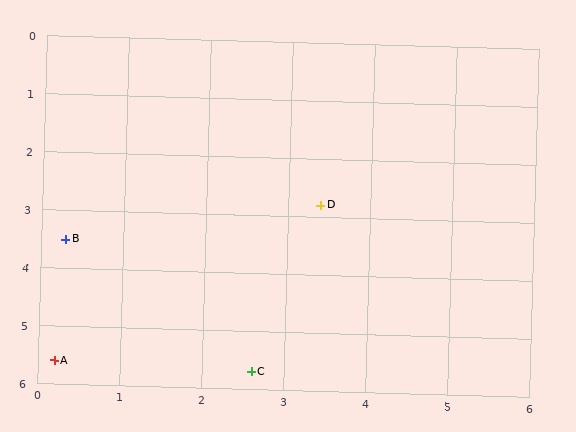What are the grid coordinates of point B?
Point B is at approximately (0.3, 3.5).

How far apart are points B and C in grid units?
Points B and C are about 3.2 grid units apart.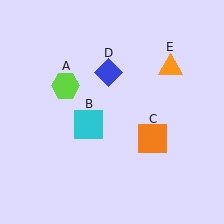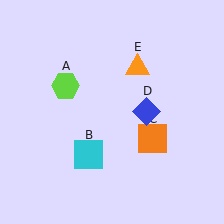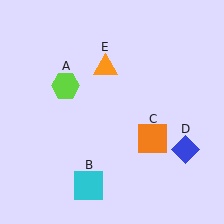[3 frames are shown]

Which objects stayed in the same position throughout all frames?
Lime hexagon (object A) and orange square (object C) remained stationary.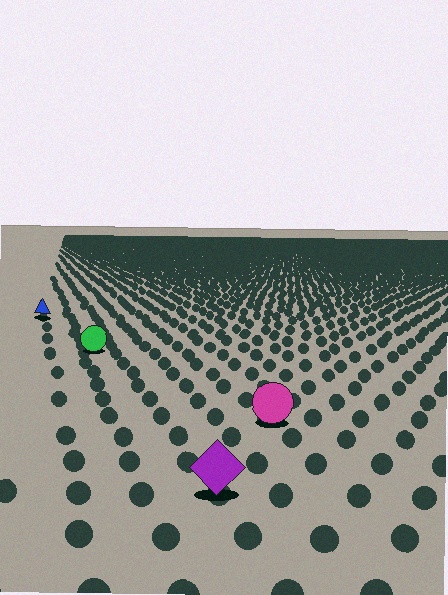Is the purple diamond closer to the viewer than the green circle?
Yes. The purple diamond is closer — you can tell from the texture gradient: the ground texture is coarser near it.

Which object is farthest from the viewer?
The blue triangle is farthest from the viewer. It appears smaller and the ground texture around it is denser.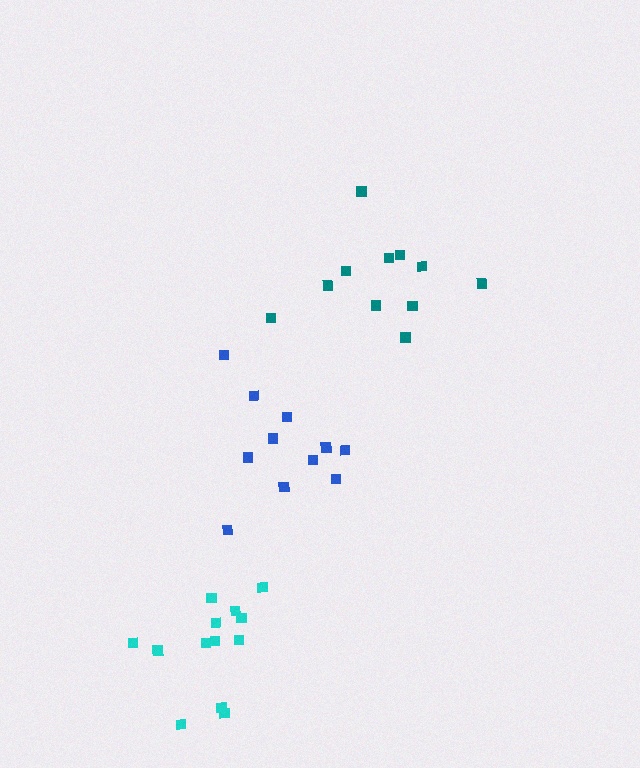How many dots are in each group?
Group 1: 11 dots, Group 2: 13 dots, Group 3: 11 dots (35 total).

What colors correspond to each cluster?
The clusters are colored: teal, cyan, blue.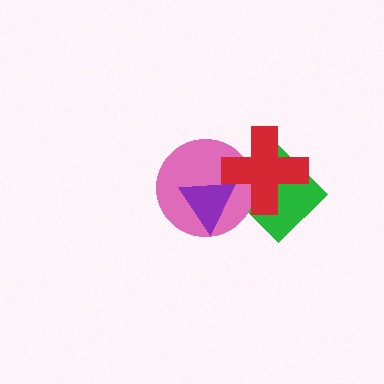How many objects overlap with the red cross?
3 objects overlap with the red cross.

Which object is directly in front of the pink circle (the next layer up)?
The purple triangle is directly in front of the pink circle.